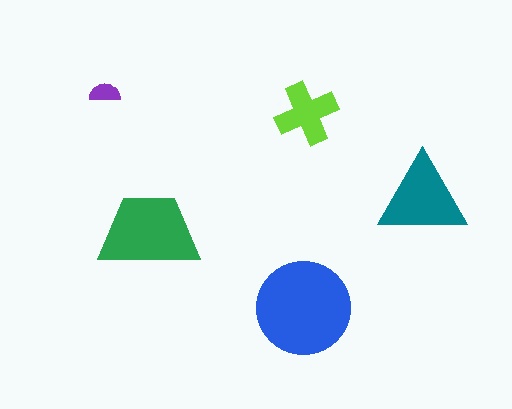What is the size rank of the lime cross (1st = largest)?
4th.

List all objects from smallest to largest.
The purple semicircle, the lime cross, the teal triangle, the green trapezoid, the blue circle.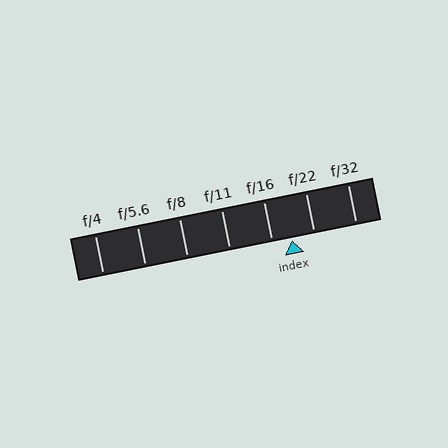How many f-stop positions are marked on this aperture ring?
There are 7 f-stop positions marked.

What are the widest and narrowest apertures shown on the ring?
The widest aperture shown is f/4 and the narrowest is f/32.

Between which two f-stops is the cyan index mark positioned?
The index mark is between f/16 and f/22.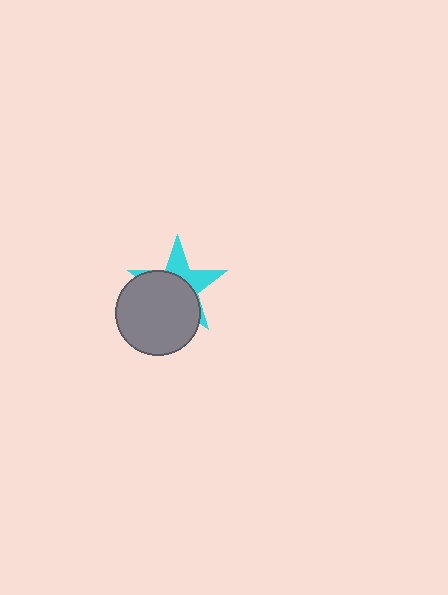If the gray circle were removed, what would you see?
You would see the complete cyan star.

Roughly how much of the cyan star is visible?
A small part of it is visible (roughly 39%).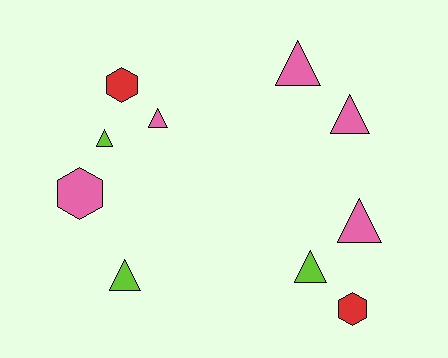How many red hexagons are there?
There are 2 red hexagons.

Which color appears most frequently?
Pink, with 5 objects.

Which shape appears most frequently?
Triangle, with 7 objects.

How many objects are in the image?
There are 10 objects.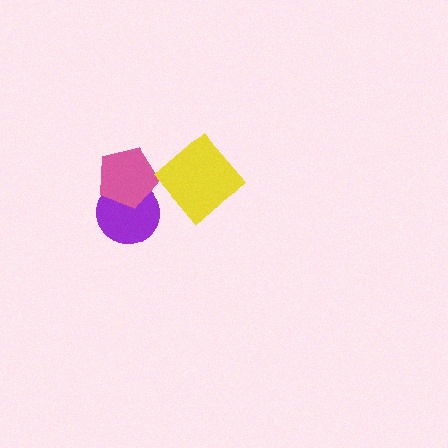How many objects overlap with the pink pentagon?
1 object overlaps with the pink pentagon.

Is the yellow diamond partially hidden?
No, no other shape covers it.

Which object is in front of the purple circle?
The pink pentagon is in front of the purple circle.